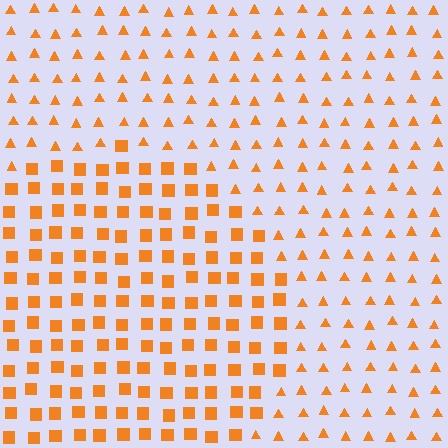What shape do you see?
I see a circle.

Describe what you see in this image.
The image is filled with small orange elements arranged in a uniform grid. A circle-shaped region contains squares, while the surrounding area contains triangles. The boundary is defined purely by the change in element shape.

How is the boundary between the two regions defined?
The boundary is defined by a change in element shape: squares inside vs. triangles outside. All elements share the same color and spacing.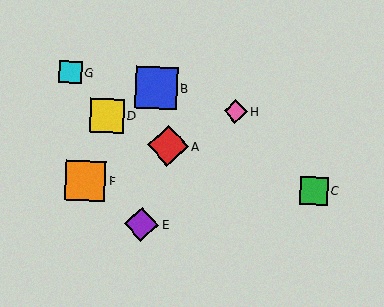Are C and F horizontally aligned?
Yes, both are at y≈191.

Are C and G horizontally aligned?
No, C is at y≈191 and G is at y≈72.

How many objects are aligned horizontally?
2 objects (C, F) are aligned horizontally.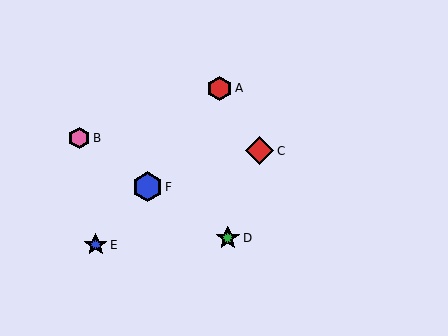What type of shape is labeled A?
Shape A is a red hexagon.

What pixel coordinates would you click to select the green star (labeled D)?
Click at (228, 238) to select the green star D.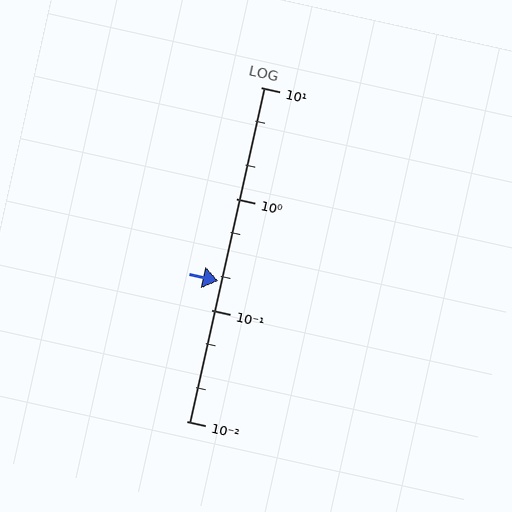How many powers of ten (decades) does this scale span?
The scale spans 3 decades, from 0.01 to 10.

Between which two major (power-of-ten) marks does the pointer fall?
The pointer is between 0.1 and 1.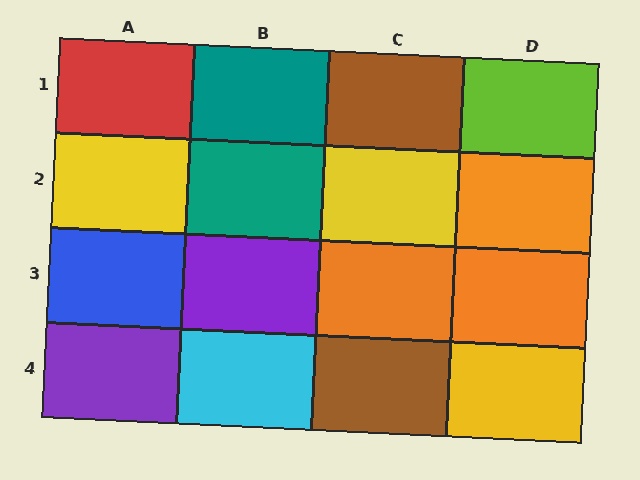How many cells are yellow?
3 cells are yellow.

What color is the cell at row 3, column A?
Blue.